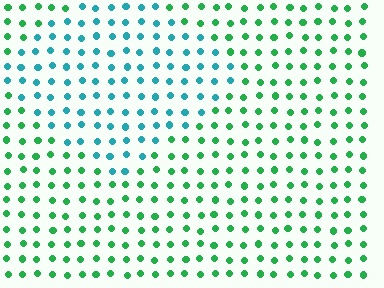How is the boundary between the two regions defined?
The boundary is defined purely by a slight shift in hue (about 47 degrees). Spacing, size, and orientation are identical on both sides.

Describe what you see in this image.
The image is filled with small green elements in a uniform arrangement. A diamond-shaped region is visible where the elements are tinted to a slightly different hue, forming a subtle color boundary.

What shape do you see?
I see a diamond.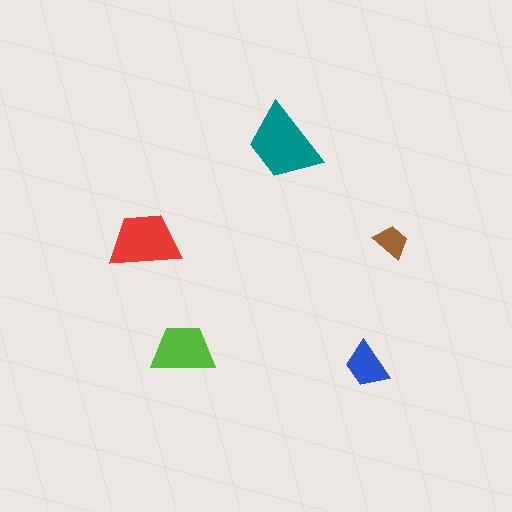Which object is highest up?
The teal trapezoid is topmost.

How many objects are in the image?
There are 5 objects in the image.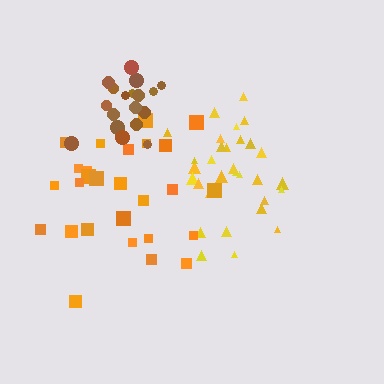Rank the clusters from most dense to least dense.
brown, yellow, orange.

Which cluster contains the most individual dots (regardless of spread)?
Yellow (31).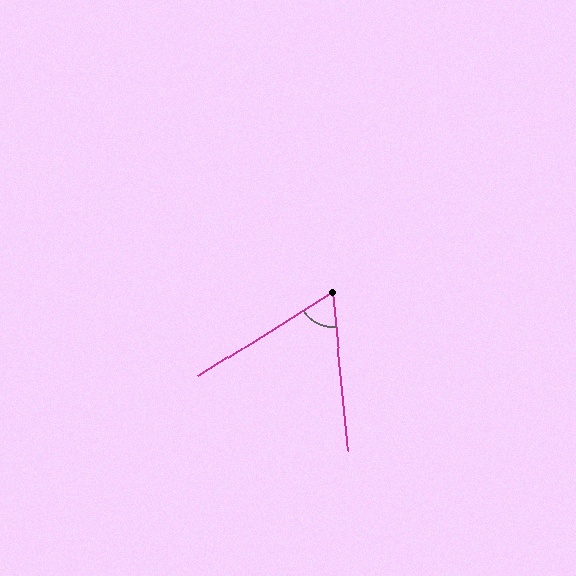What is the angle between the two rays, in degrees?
Approximately 63 degrees.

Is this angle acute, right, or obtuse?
It is acute.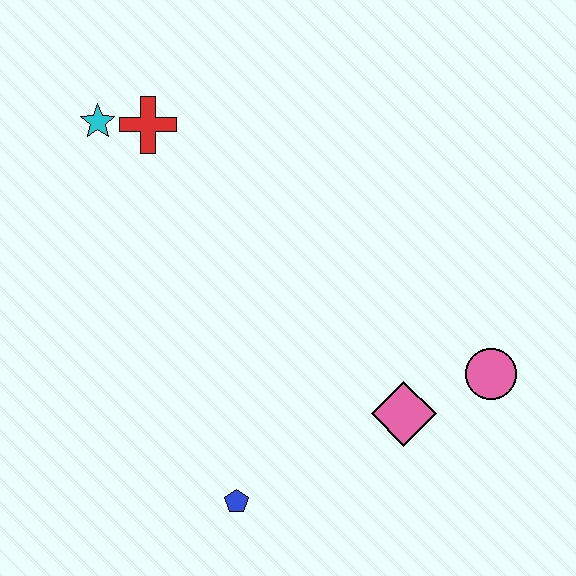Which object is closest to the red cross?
The cyan star is closest to the red cross.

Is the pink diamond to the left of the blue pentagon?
No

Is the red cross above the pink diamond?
Yes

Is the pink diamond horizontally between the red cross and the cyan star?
No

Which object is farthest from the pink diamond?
The cyan star is farthest from the pink diamond.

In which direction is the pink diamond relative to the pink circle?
The pink diamond is to the left of the pink circle.